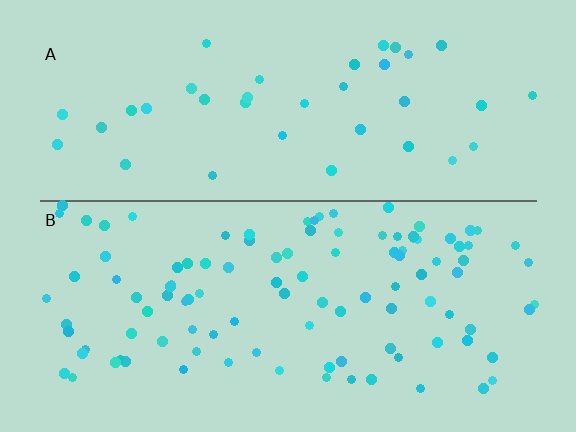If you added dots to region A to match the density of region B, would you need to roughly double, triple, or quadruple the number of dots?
Approximately triple.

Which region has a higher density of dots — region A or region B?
B (the bottom).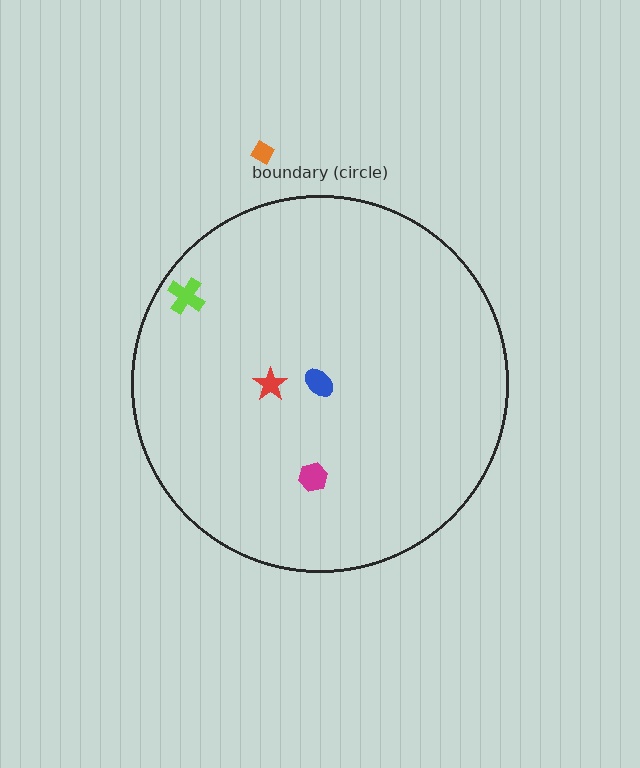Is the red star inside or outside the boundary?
Inside.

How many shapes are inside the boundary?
4 inside, 1 outside.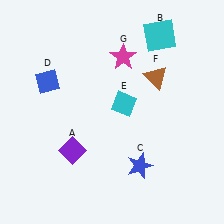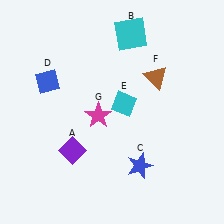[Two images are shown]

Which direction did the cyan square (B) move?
The cyan square (B) moved left.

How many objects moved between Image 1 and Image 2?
2 objects moved between the two images.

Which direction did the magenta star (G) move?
The magenta star (G) moved down.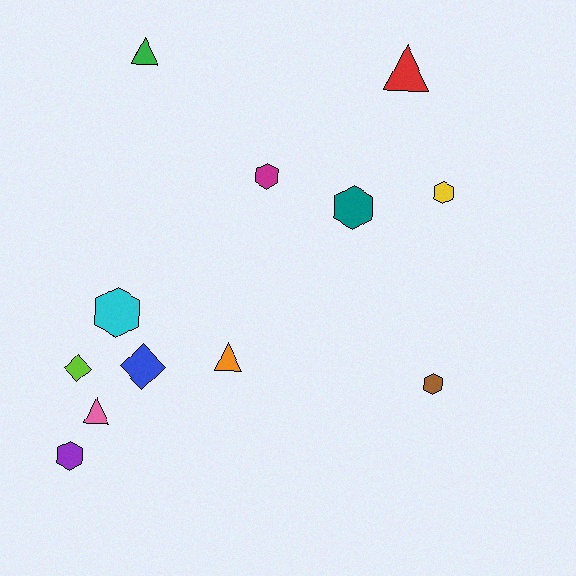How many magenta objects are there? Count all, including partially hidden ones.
There is 1 magenta object.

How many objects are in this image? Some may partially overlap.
There are 12 objects.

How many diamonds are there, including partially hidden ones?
There are 2 diamonds.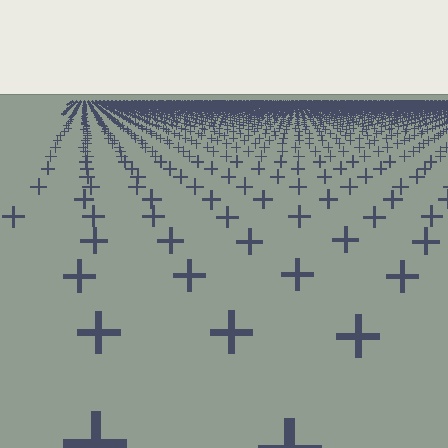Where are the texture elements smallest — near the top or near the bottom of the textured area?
Near the top.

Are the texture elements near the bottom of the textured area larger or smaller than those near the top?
Larger. Near the bottom, elements are closer to the viewer and appear at a bigger on-screen size.